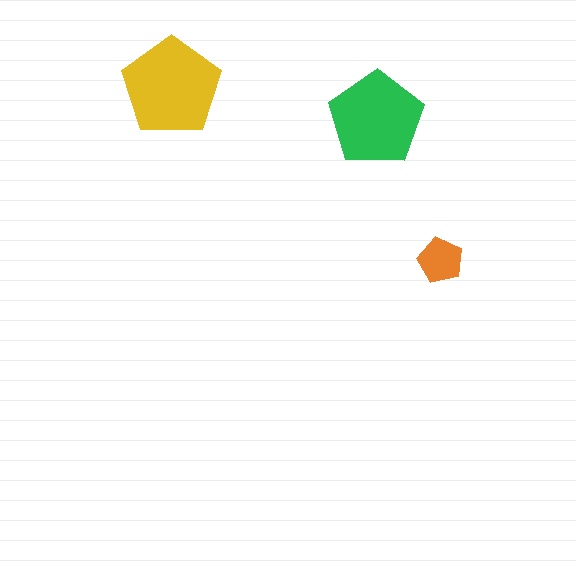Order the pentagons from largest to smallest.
the yellow one, the green one, the orange one.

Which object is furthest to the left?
The yellow pentagon is leftmost.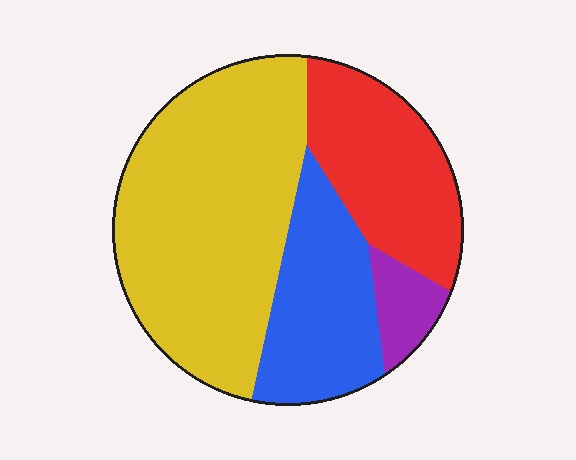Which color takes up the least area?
Purple, at roughly 5%.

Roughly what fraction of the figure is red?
Red covers roughly 25% of the figure.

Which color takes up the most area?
Yellow, at roughly 50%.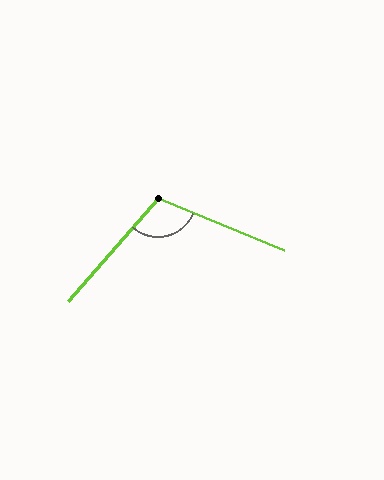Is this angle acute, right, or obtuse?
It is obtuse.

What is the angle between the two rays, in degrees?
Approximately 109 degrees.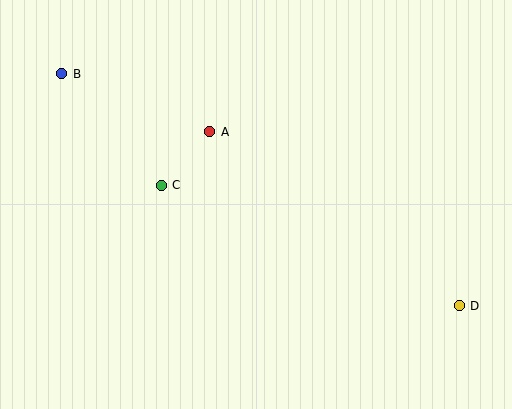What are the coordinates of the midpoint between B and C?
The midpoint between B and C is at (111, 130).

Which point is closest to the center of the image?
Point A at (210, 132) is closest to the center.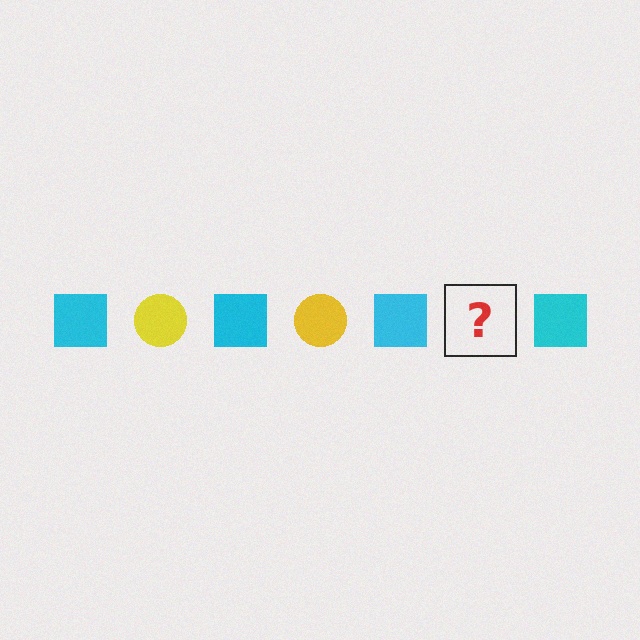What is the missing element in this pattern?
The missing element is a yellow circle.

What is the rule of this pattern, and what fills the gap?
The rule is that the pattern alternates between cyan square and yellow circle. The gap should be filled with a yellow circle.